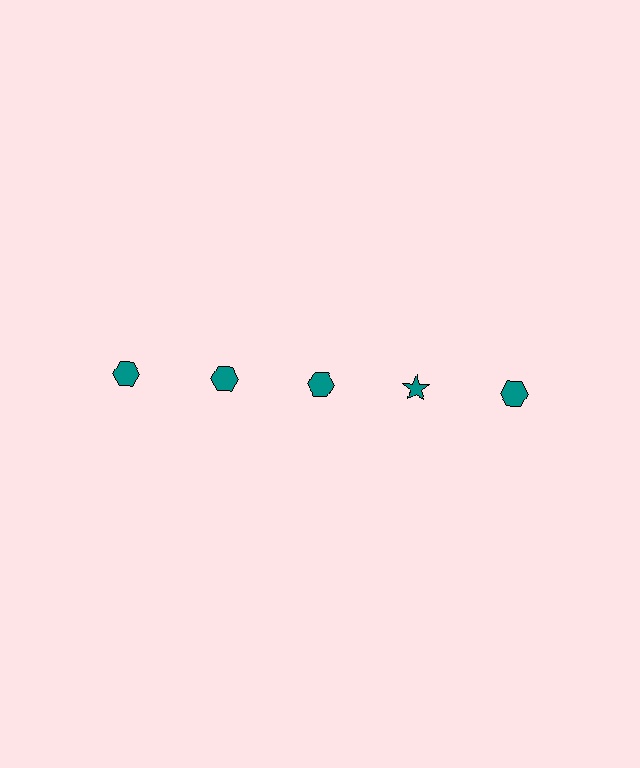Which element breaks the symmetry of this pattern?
The teal star in the top row, second from right column breaks the symmetry. All other shapes are teal hexagons.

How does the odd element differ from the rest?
It has a different shape: star instead of hexagon.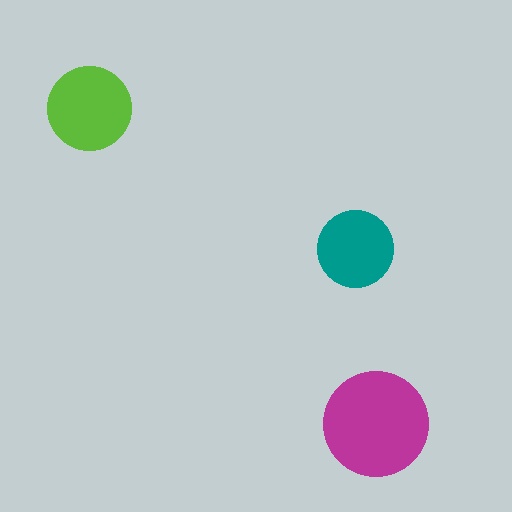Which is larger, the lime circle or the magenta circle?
The magenta one.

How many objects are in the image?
There are 3 objects in the image.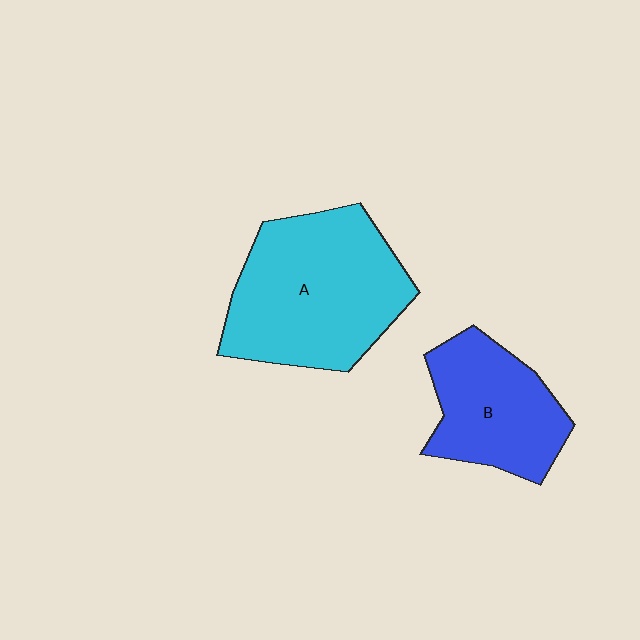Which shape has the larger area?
Shape A (cyan).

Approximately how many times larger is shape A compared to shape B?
Approximately 1.5 times.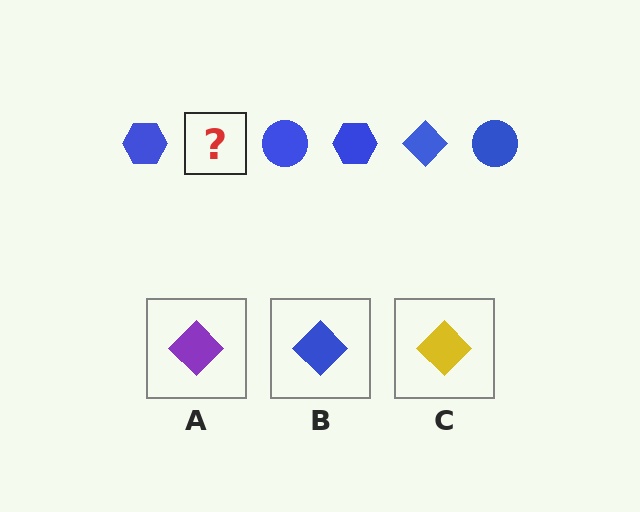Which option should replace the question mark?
Option B.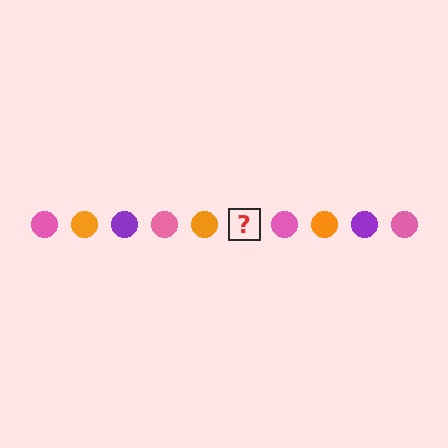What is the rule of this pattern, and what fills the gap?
The rule is that the pattern cycles through pink, orange, purple circles. The gap should be filled with a purple circle.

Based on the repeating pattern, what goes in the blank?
The blank should be a purple circle.